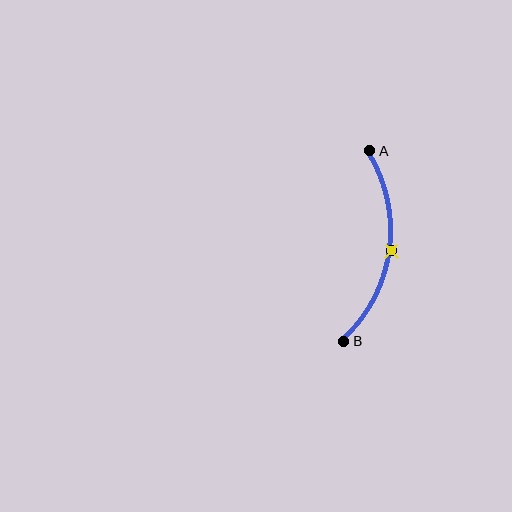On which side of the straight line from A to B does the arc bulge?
The arc bulges to the right of the straight line connecting A and B.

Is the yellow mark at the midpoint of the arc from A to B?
Yes. The yellow mark lies on the arc at equal arc-length from both A and B — it is the arc midpoint.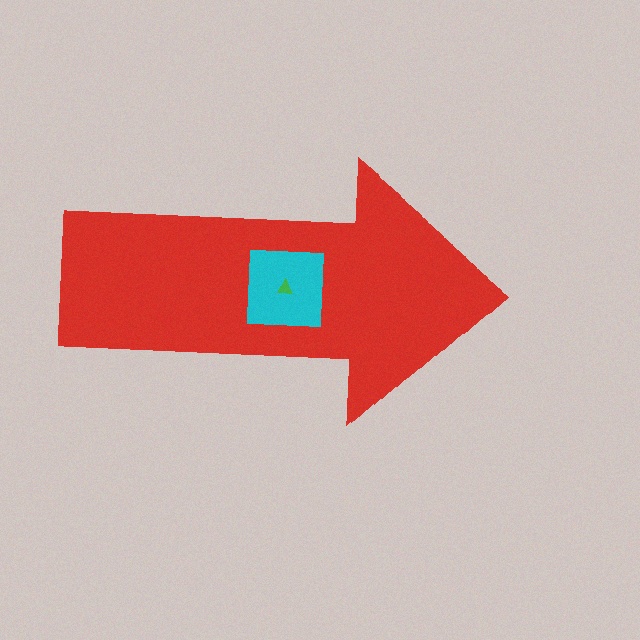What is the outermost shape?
The red arrow.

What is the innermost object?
The green triangle.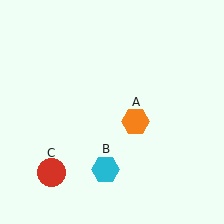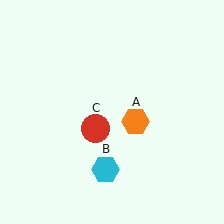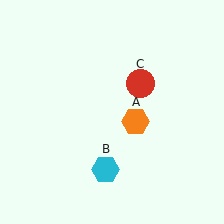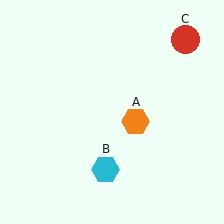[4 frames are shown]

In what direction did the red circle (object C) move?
The red circle (object C) moved up and to the right.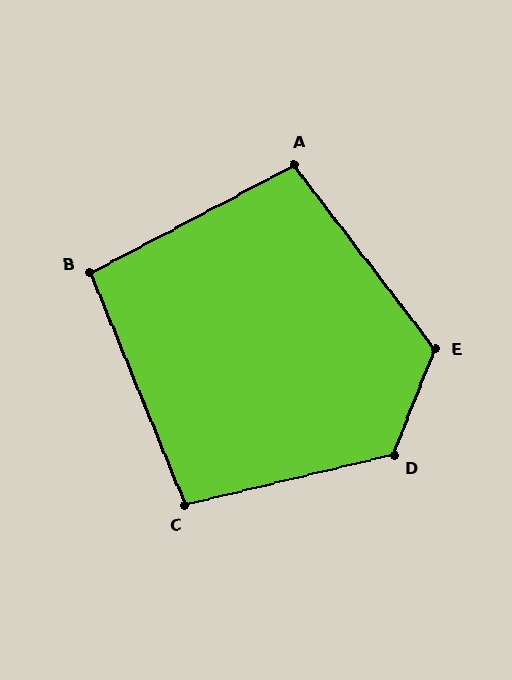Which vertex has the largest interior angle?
D, at approximately 125 degrees.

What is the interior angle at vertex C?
Approximately 99 degrees (obtuse).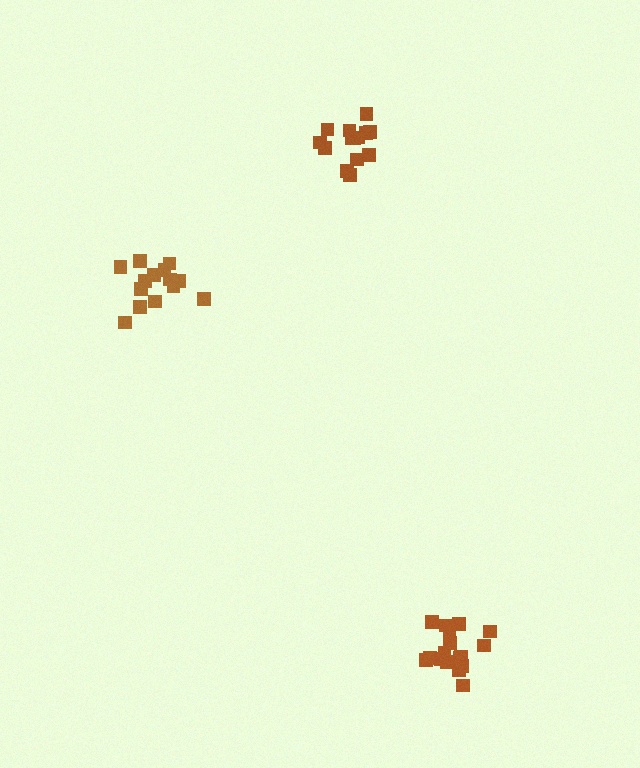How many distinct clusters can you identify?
There are 3 distinct clusters.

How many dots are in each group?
Group 1: 14 dots, Group 2: 14 dots, Group 3: 18 dots (46 total).